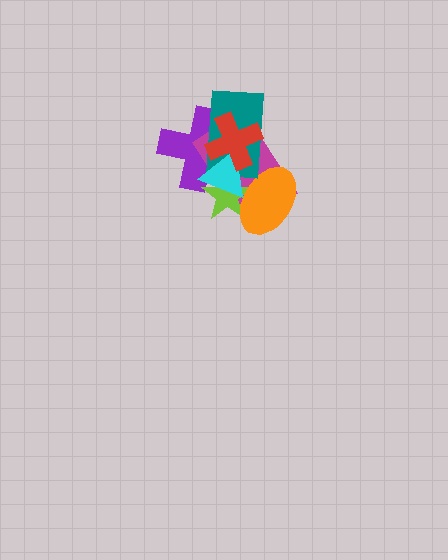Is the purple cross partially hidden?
Yes, it is partially covered by another shape.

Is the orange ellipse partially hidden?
Yes, it is partially covered by another shape.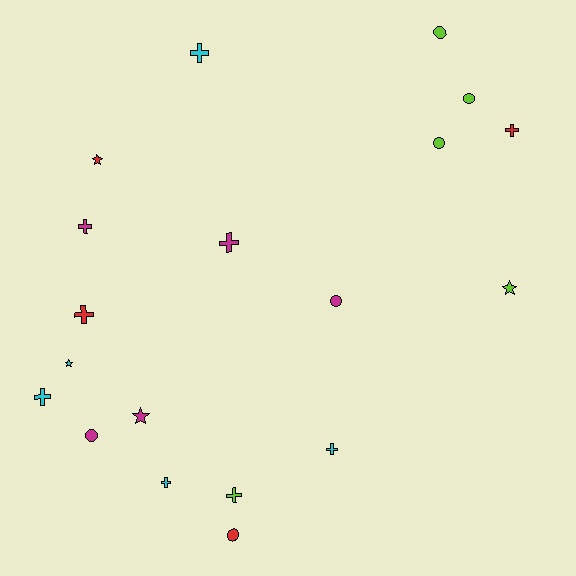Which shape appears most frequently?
Cross, with 9 objects.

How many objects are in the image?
There are 19 objects.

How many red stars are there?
There is 1 red star.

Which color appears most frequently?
Cyan, with 5 objects.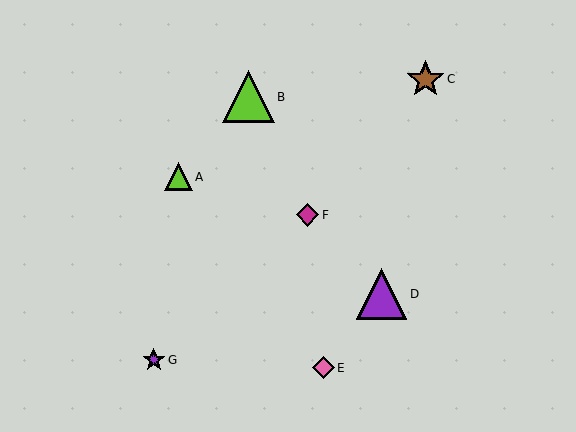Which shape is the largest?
The lime triangle (labeled B) is the largest.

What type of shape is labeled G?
Shape G is a purple star.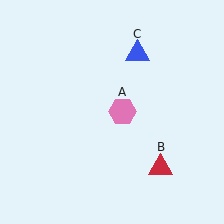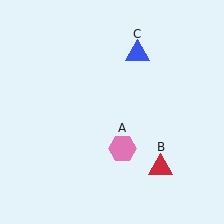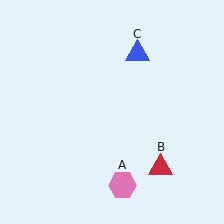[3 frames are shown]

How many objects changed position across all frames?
1 object changed position: pink hexagon (object A).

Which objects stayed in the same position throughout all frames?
Red triangle (object B) and blue triangle (object C) remained stationary.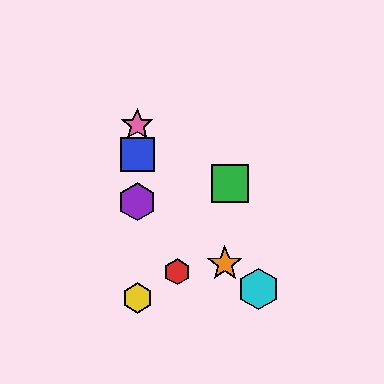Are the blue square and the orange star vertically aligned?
No, the blue square is at x≈137 and the orange star is at x≈225.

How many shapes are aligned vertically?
4 shapes (the blue square, the yellow hexagon, the purple hexagon, the pink star) are aligned vertically.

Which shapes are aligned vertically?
The blue square, the yellow hexagon, the purple hexagon, the pink star are aligned vertically.